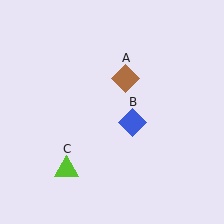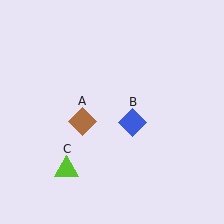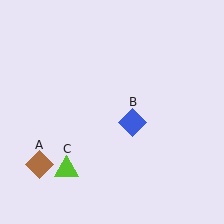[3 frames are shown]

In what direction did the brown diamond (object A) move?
The brown diamond (object A) moved down and to the left.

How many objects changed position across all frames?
1 object changed position: brown diamond (object A).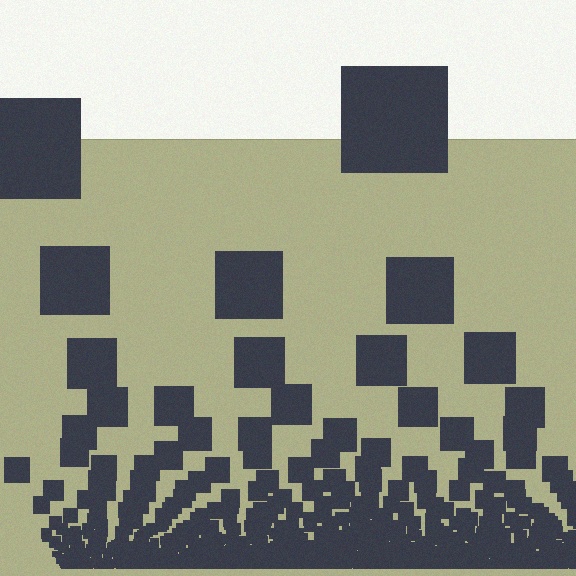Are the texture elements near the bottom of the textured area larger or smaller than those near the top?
Smaller. The gradient is inverted — elements near the bottom are smaller and denser.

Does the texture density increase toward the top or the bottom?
Density increases toward the bottom.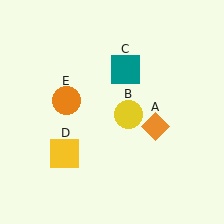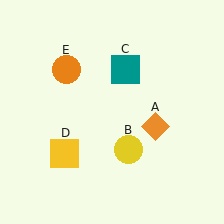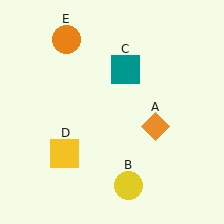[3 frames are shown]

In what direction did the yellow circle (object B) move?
The yellow circle (object B) moved down.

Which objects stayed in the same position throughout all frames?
Orange diamond (object A) and teal square (object C) and yellow square (object D) remained stationary.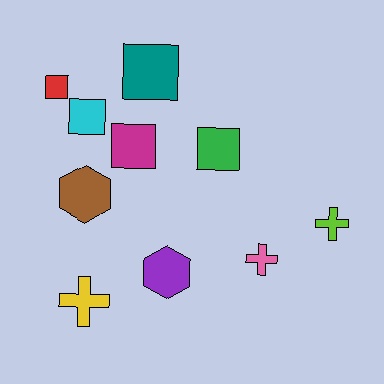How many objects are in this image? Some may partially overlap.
There are 10 objects.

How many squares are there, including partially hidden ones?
There are 5 squares.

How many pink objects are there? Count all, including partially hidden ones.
There is 1 pink object.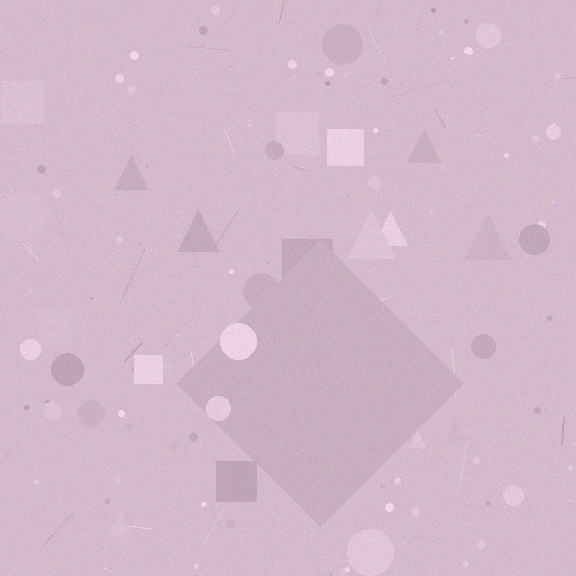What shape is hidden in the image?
A diamond is hidden in the image.